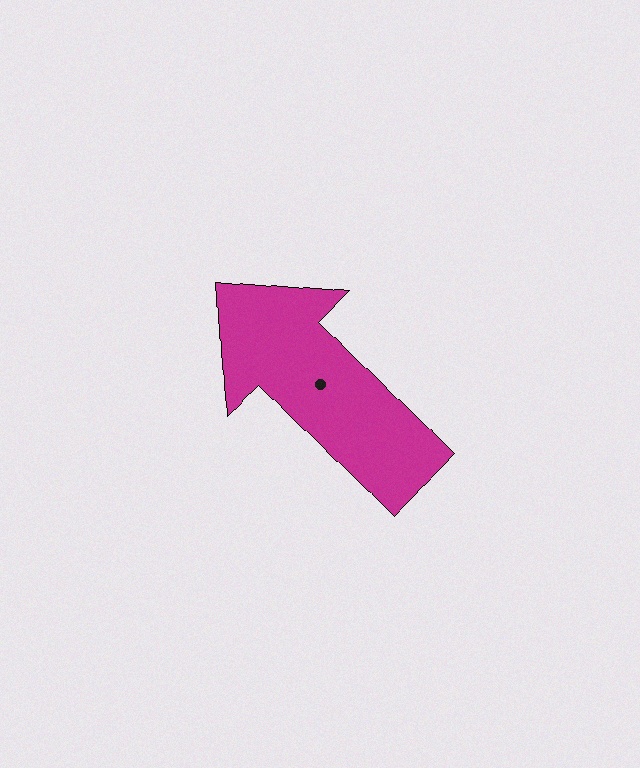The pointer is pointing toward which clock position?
Roughly 11 o'clock.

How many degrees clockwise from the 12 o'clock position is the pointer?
Approximately 316 degrees.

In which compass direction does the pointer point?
Northwest.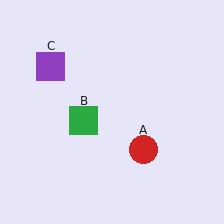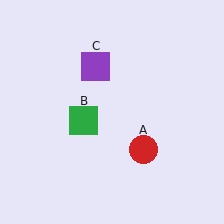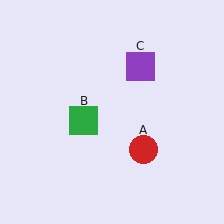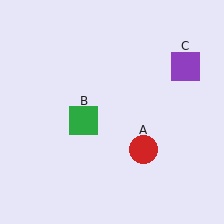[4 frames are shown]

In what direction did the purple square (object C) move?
The purple square (object C) moved right.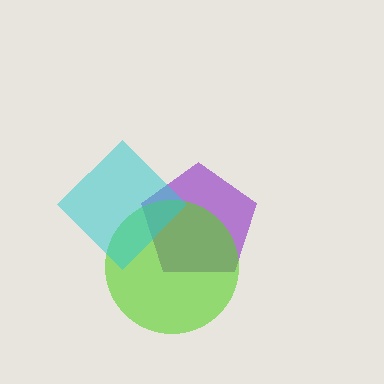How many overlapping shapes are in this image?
There are 3 overlapping shapes in the image.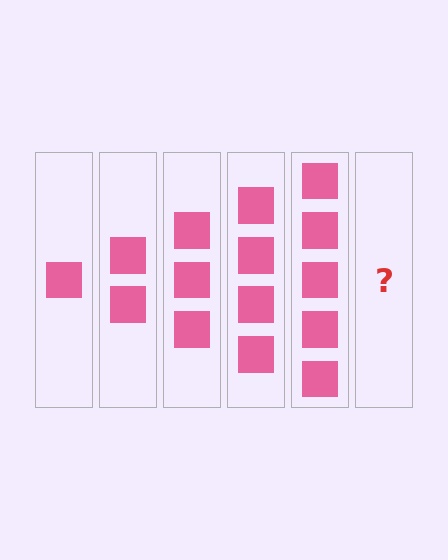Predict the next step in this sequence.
The next step is 6 squares.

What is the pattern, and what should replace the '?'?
The pattern is that each step adds one more square. The '?' should be 6 squares.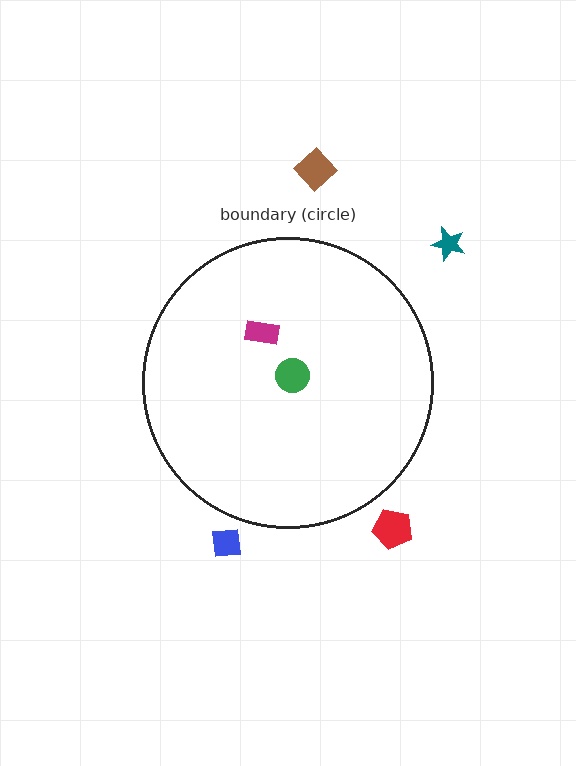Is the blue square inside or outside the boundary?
Outside.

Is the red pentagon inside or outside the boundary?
Outside.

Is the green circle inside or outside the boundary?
Inside.